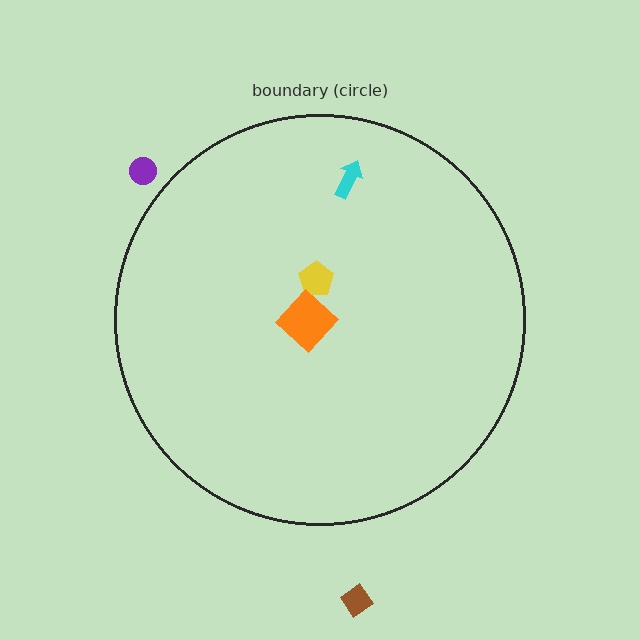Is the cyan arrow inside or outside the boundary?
Inside.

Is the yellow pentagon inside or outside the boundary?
Inside.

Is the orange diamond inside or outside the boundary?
Inside.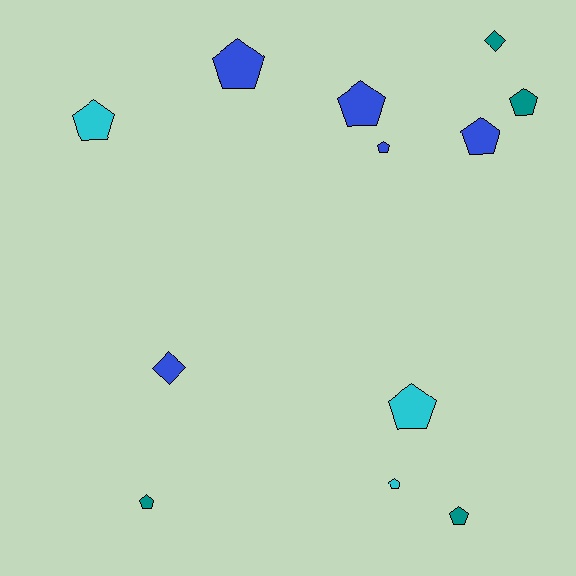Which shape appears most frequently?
Pentagon, with 10 objects.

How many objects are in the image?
There are 12 objects.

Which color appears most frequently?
Blue, with 5 objects.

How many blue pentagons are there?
There are 4 blue pentagons.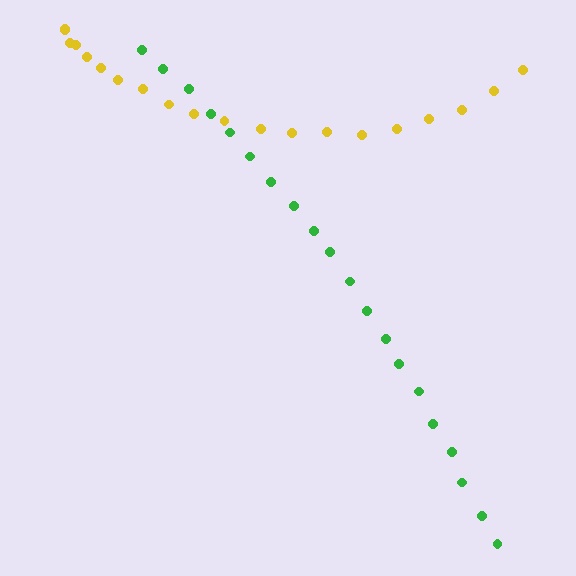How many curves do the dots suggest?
There are 2 distinct paths.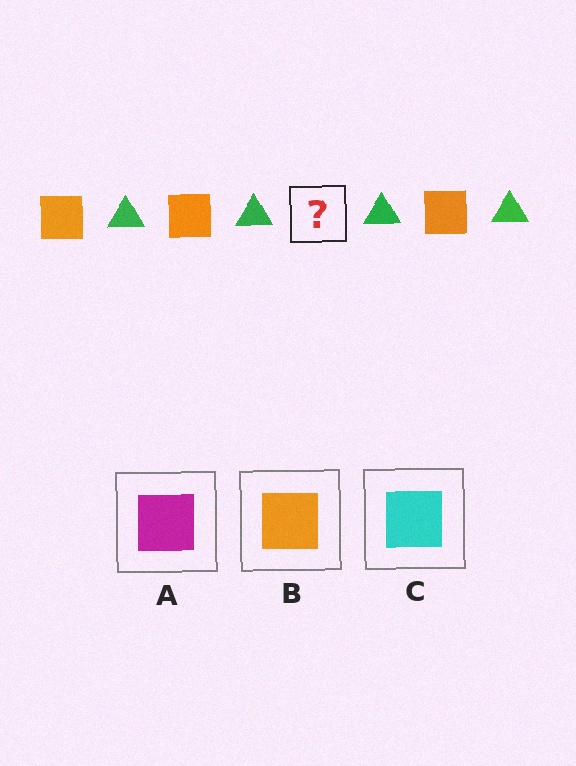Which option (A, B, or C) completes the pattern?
B.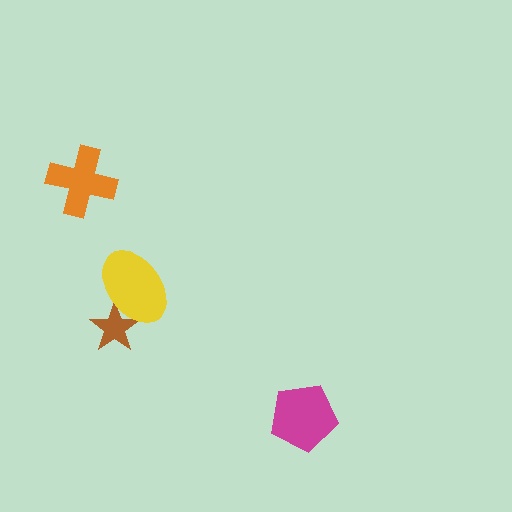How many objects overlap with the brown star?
1 object overlaps with the brown star.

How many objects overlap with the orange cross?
0 objects overlap with the orange cross.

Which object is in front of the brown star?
The yellow ellipse is in front of the brown star.